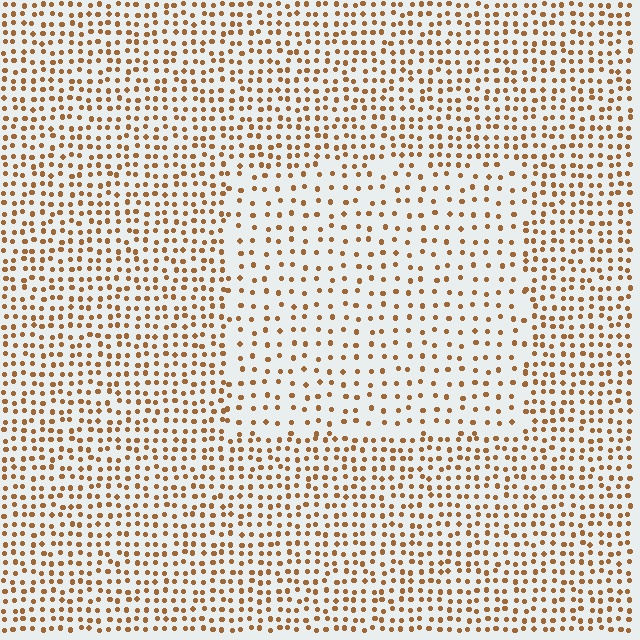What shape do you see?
I see a rectangle.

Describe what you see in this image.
The image contains small brown elements arranged at two different densities. A rectangle-shaped region is visible where the elements are less densely packed than the surrounding area.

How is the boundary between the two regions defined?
The boundary is defined by a change in element density (approximately 1.9x ratio). All elements are the same color, size, and shape.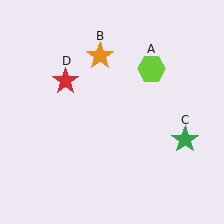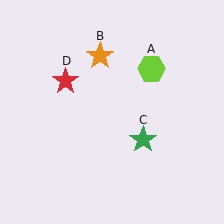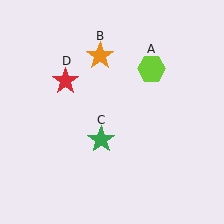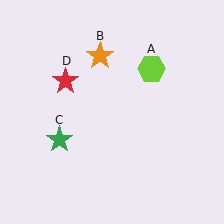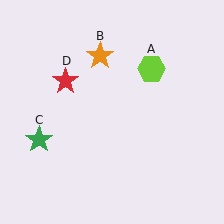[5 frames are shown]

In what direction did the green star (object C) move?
The green star (object C) moved left.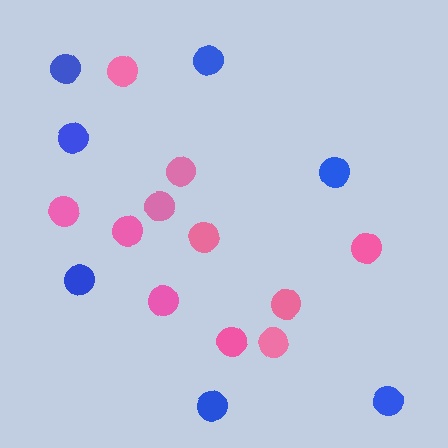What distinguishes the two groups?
There are 2 groups: one group of pink circles (11) and one group of blue circles (7).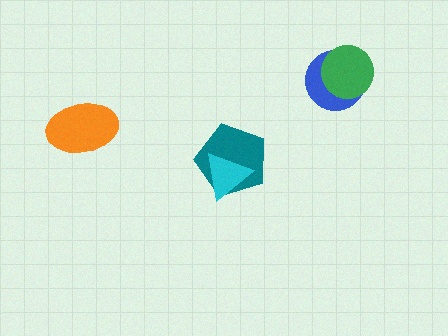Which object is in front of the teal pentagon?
The cyan triangle is in front of the teal pentagon.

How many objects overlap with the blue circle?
1 object overlaps with the blue circle.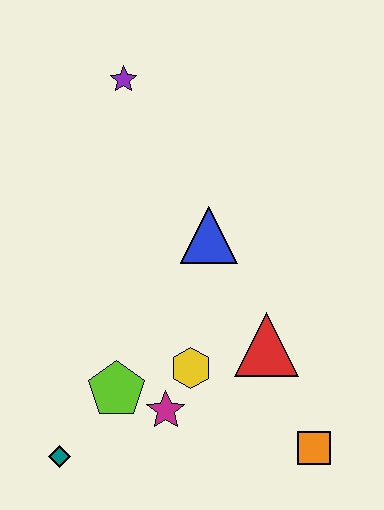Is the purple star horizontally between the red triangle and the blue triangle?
No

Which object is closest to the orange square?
The red triangle is closest to the orange square.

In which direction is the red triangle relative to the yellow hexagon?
The red triangle is to the right of the yellow hexagon.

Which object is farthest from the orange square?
The purple star is farthest from the orange square.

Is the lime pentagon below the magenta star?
No